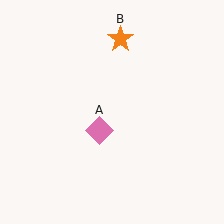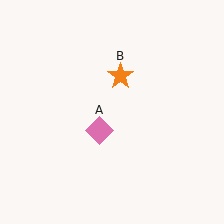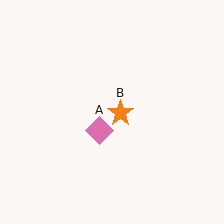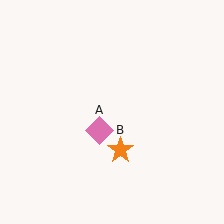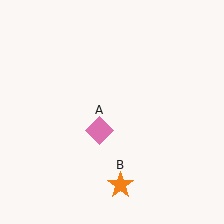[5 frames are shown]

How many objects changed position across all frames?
1 object changed position: orange star (object B).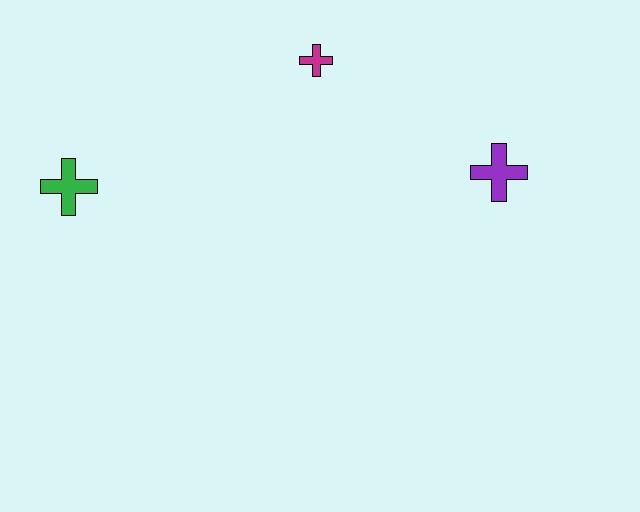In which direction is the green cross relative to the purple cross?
The green cross is to the left of the purple cross.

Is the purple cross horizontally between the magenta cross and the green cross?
No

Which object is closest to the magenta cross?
The purple cross is closest to the magenta cross.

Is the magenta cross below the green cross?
No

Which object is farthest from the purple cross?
The green cross is farthest from the purple cross.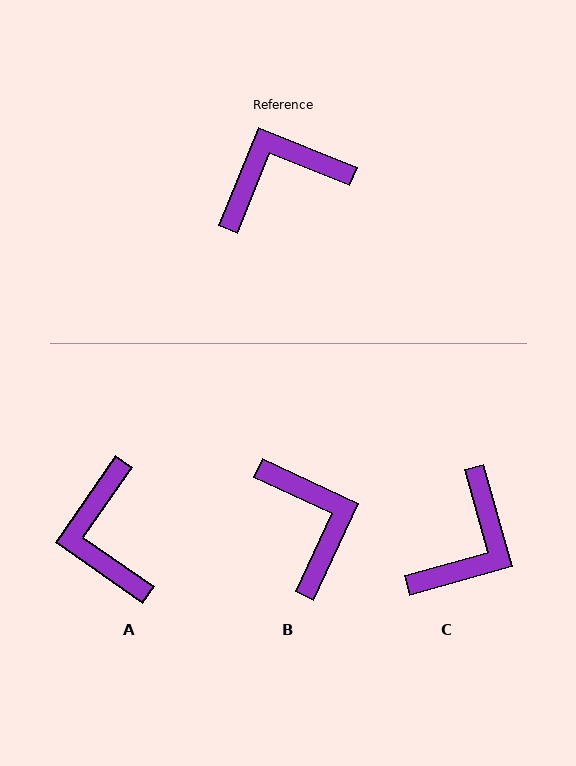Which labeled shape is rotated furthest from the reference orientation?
C, about 142 degrees away.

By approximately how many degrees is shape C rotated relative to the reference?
Approximately 142 degrees clockwise.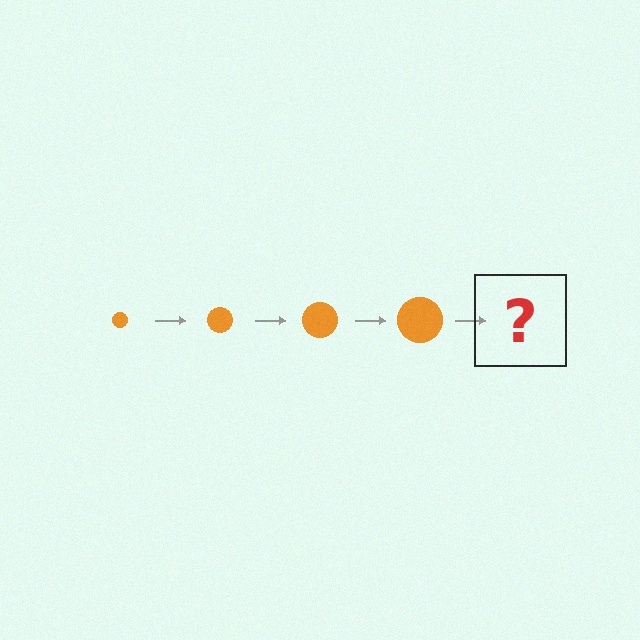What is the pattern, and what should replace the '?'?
The pattern is that the circle gets progressively larger each step. The '?' should be an orange circle, larger than the previous one.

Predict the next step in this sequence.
The next step is an orange circle, larger than the previous one.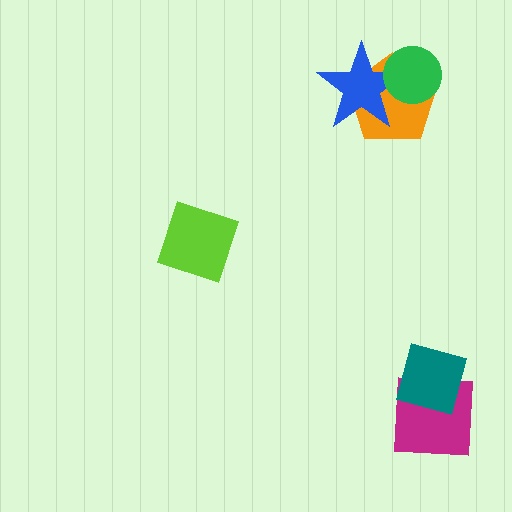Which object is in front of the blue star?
The green circle is in front of the blue star.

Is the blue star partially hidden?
Yes, it is partially covered by another shape.